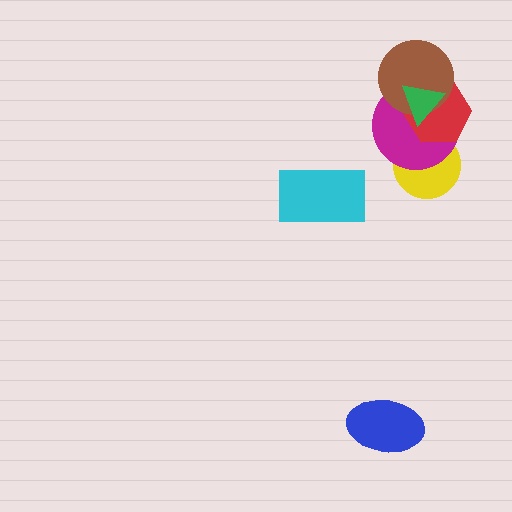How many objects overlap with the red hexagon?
4 objects overlap with the red hexagon.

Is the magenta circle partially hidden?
Yes, it is partially covered by another shape.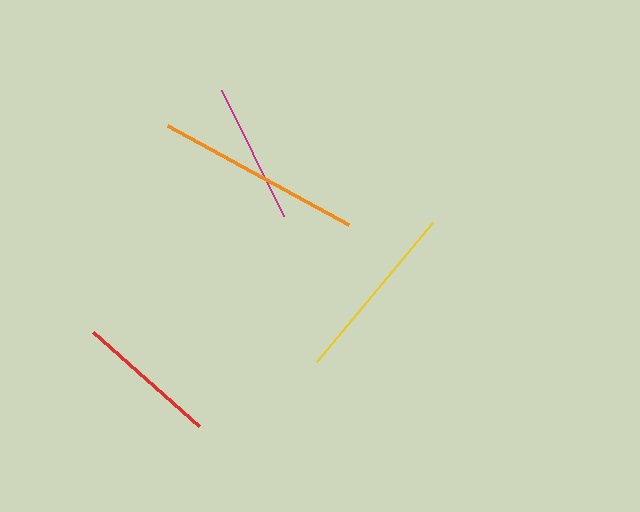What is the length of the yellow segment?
The yellow segment is approximately 181 pixels long.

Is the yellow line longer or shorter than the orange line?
The orange line is longer than the yellow line.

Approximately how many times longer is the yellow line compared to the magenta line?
The yellow line is approximately 1.3 times the length of the magenta line.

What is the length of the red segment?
The red segment is approximately 141 pixels long.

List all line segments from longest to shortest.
From longest to shortest: orange, yellow, red, magenta.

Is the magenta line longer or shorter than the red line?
The red line is longer than the magenta line.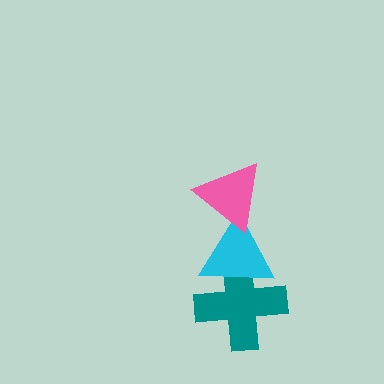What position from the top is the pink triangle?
The pink triangle is 1st from the top.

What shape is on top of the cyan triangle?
The pink triangle is on top of the cyan triangle.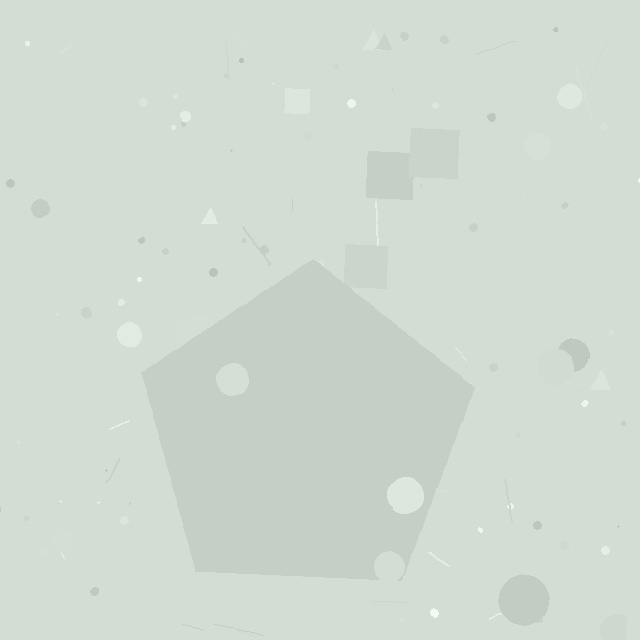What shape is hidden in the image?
A pentagon is hidden in the image.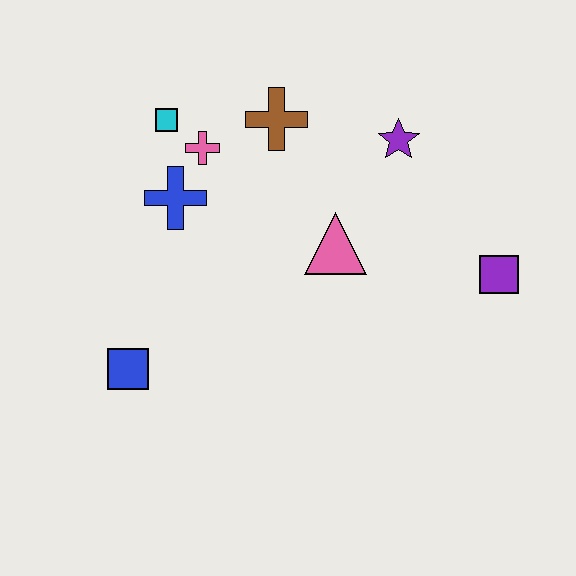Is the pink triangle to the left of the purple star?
Yes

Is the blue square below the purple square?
Yes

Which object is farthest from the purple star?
The blue square is farthest from the purple star.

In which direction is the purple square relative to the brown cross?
The purple square is to the right of the brown cross.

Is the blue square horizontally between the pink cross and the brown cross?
No